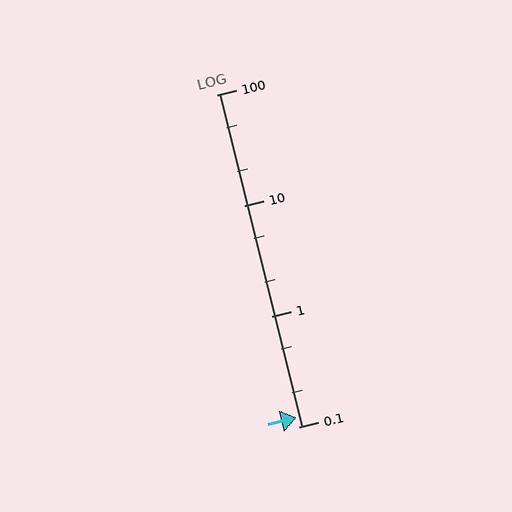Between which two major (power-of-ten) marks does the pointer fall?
The pointer is between 0.1 and 1.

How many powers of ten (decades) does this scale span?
The scale spans 3 decades, from 0.1 to 100.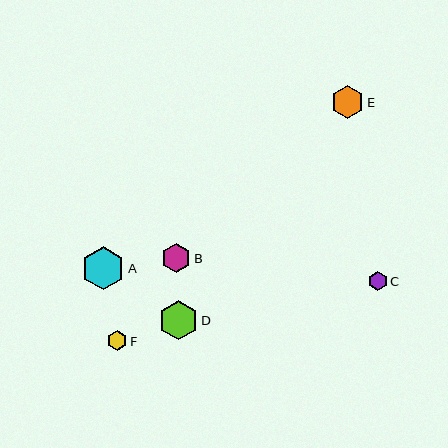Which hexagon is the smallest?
Hexagon C is the smallest with a size of approximately 19 pixels.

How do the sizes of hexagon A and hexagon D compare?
Hexagon A and hexagon D are approximately the same size.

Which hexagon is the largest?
Hexagon A is the largest with a size of approximately 43 pixels.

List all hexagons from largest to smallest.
From largest to smallest: A, D, E, B, F, C.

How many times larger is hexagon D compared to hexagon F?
Hexagon D is approximately 2.0 times the size of hexagon F.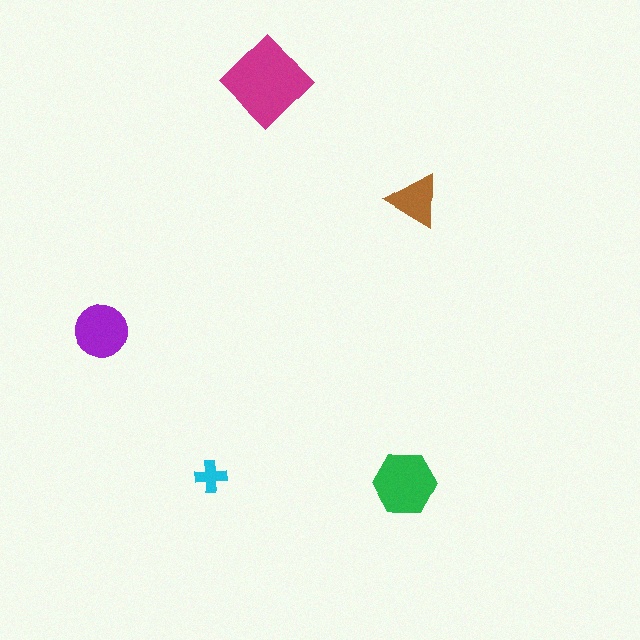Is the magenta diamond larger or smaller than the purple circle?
Larger.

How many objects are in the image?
There are 5 objects in the image.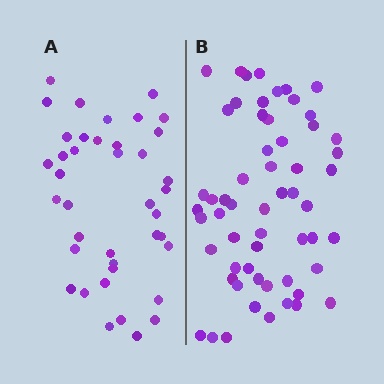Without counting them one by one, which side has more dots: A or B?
Region B (the right region) has more dots.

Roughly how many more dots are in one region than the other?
Region B has approximately 20 more dots than region A.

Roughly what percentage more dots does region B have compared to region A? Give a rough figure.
About 45% more.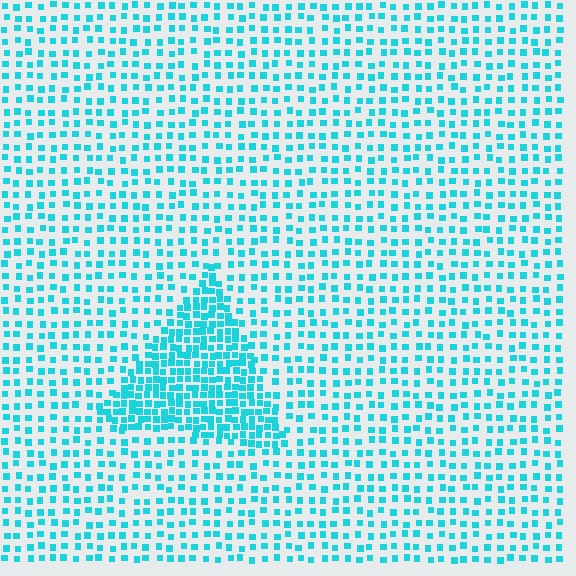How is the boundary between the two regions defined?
The boundary is defined by a change in element density (approximately 2.2x ratio). All elements are the same color, size, and shape.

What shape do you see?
I see a triangle.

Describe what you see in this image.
The image contains small cyan elements arranged at two different densities. A triangle-shaped region is visible where the elements are more densely packed than the surrounding area.